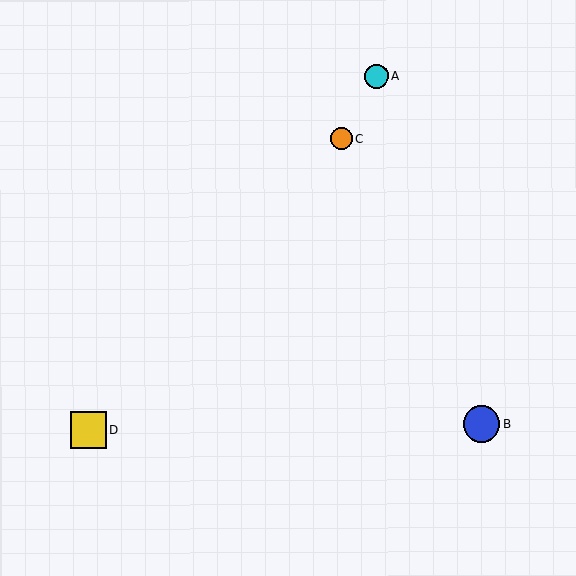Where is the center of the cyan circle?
The center of the cyan circle is at (376, 76).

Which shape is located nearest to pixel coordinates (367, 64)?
The cyan circle (labeled A) at (376, 76) is nearest to that location.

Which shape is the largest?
The blue circle (labeled B) is the largest.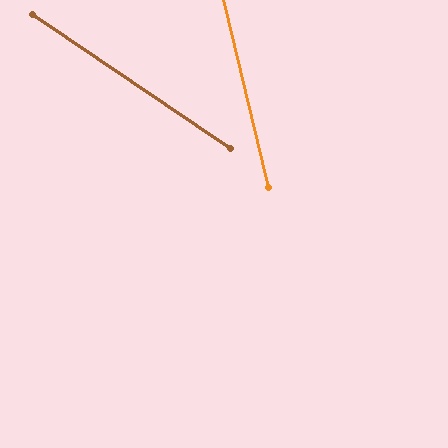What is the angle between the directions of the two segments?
Approximately 43 degrees.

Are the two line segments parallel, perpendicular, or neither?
Neither parallel nor perpendicular — they differ by about 43°.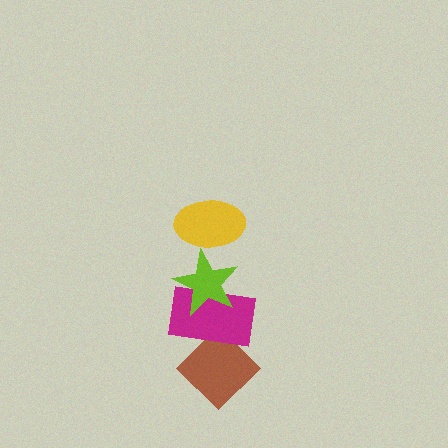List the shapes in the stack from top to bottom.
From top to bottom: the yellow ellipse, the lime star, the magenta rectangle, the brown diamond.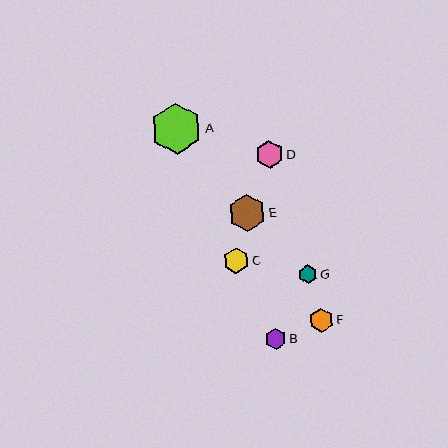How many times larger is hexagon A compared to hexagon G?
Hexagon A is approximately 2.8 times the size of hexagon G.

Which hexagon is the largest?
Hexagon A is the largest with a size of approximately 51 pixels.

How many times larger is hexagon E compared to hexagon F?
Hexagon E is approximately 1.5 times the size of hexagon F.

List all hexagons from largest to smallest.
From largest to smallest: A, E, D, C, F, B, G.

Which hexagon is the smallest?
Hexagon G is the smallest with a size of approximately 18 pixels.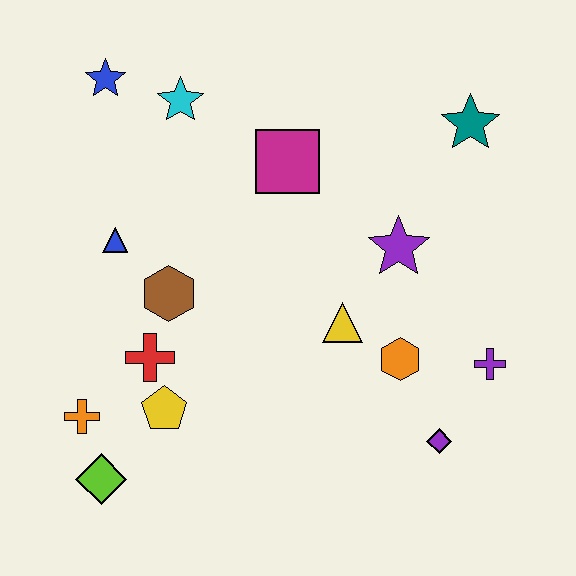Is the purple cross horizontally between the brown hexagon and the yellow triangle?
No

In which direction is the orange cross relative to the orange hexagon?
The orange cross is to the left of the orange hexagon.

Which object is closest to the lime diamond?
The orange cross is closest to the lime diamond.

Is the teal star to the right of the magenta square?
Yes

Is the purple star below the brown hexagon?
No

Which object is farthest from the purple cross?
The blue star is farthest from the purple cross.